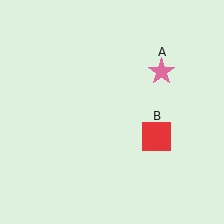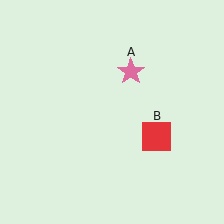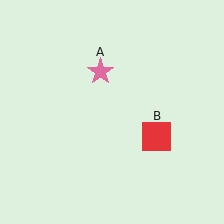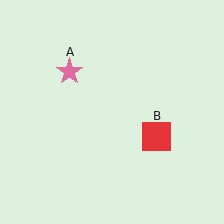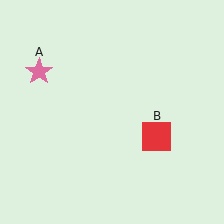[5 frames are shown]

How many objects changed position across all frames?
1 object changed position: pink star (object A).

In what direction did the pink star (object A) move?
The pink star (object A) moved left.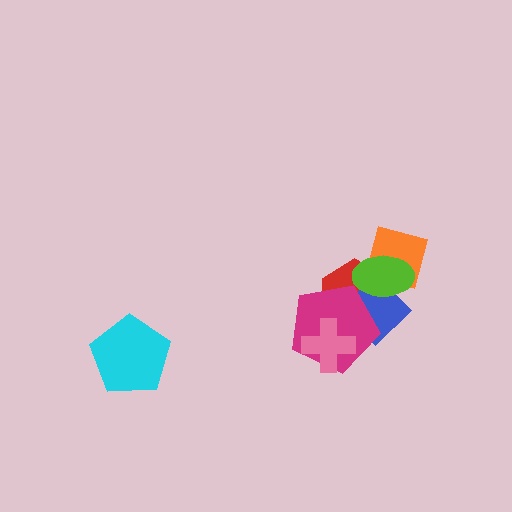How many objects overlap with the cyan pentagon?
0 objects overlap with the cyan pentagon.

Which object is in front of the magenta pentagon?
The pink cross is in front of the magenta pentagon.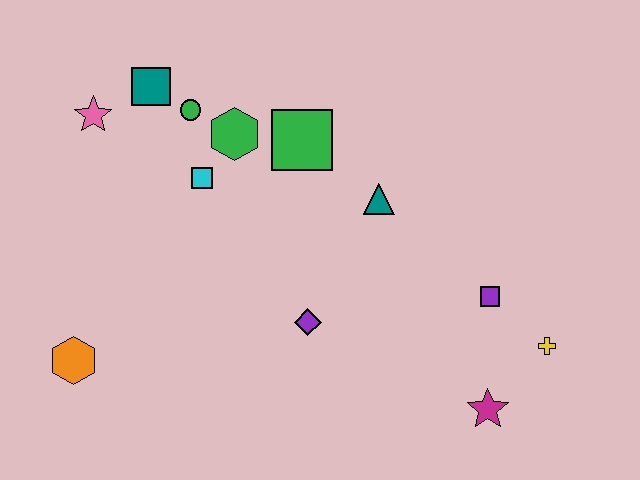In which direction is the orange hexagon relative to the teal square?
The orange hexagon is below the teal square.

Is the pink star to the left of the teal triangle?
Yes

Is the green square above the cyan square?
Yes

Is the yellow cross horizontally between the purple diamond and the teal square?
No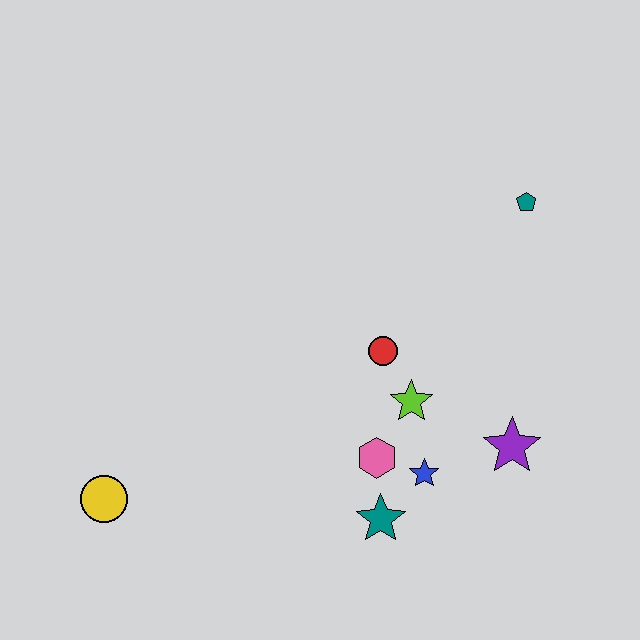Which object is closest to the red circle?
The lime star is closest to the red circle.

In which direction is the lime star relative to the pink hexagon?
The lime star is above the pink hexagon.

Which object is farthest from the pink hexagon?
The teal pentagon is farthest from the pink hexagon.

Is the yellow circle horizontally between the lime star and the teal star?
No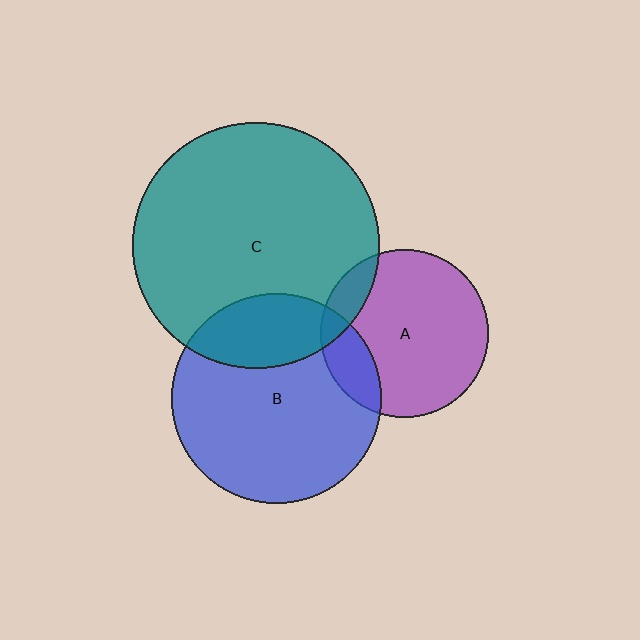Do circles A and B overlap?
Yes.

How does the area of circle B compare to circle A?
Approximately 1.6 times.